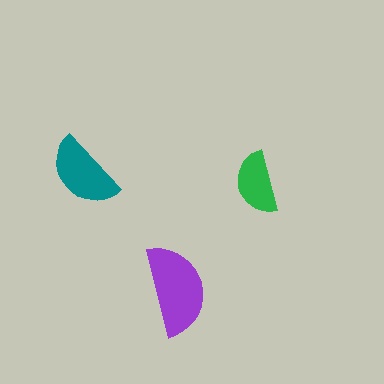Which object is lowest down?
The purple semicircle is bottommost.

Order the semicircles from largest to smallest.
the purple one, the teal one, the green one.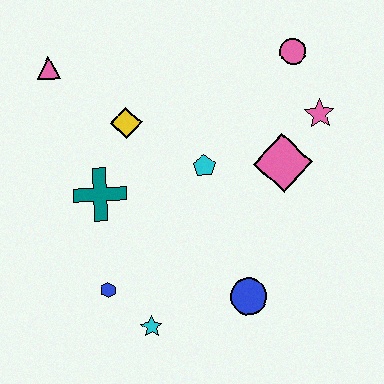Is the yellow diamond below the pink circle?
Yes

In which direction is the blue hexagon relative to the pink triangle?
The blue hexagon is below the pink triangle.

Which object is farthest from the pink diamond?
The pink triangle is farthest from the pink diamond.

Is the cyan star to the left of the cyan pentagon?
Yes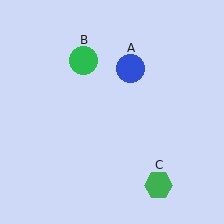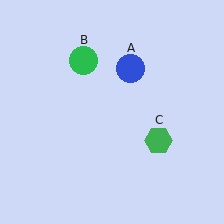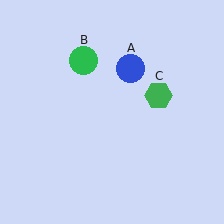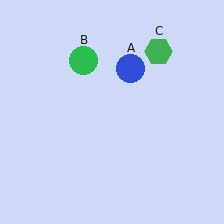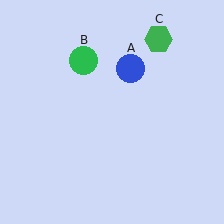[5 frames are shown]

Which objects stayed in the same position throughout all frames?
Blue circle (object A) and green circle (object B) remained stationary.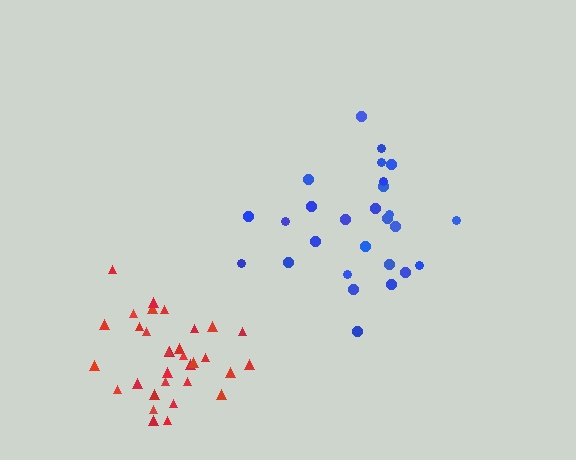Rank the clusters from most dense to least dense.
red, blue.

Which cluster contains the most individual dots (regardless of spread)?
Red (32).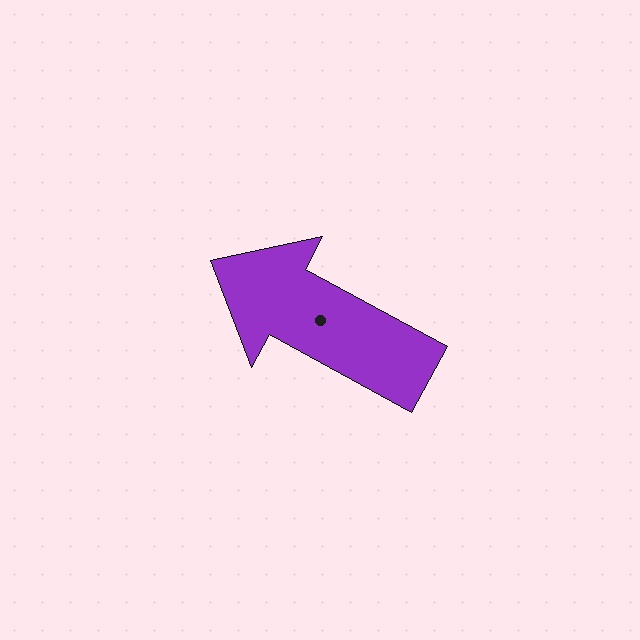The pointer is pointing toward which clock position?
Roughly 10 o'clock.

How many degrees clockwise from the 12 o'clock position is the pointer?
Approximately 299 degrees.